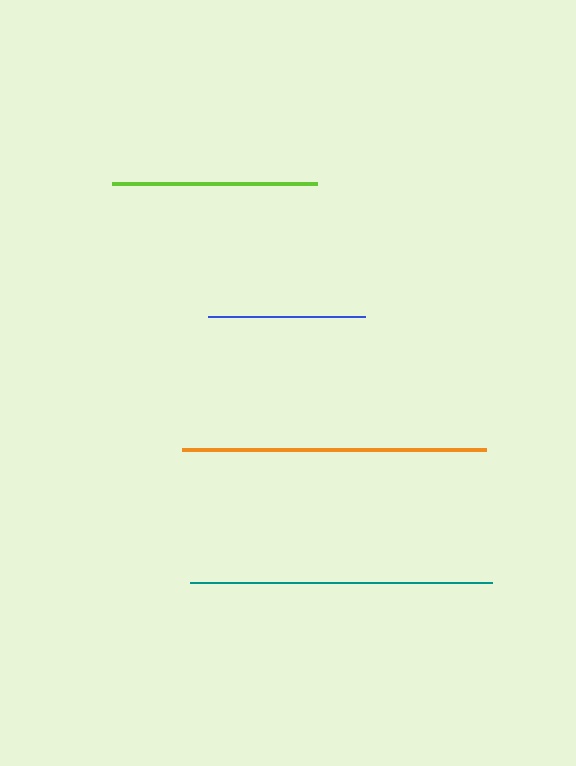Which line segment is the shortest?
The blue line is the shortest at approximately 157 pixels.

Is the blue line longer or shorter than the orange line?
The orange line is longer than the blue line.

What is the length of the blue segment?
The blue segment is approximately 157 pixels long.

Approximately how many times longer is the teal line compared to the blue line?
The teal line is approximately 1.9 times the length of the blue line.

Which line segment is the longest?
The orange line is the longest at approximately 304 pixels.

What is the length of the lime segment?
The lime segment is approximately 204 pixels long.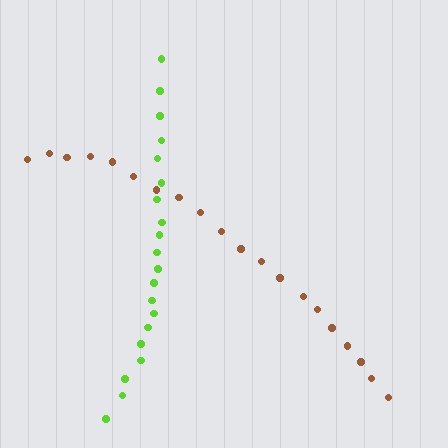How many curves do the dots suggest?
There are 2 distinct paths.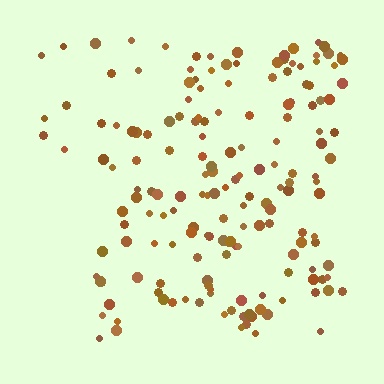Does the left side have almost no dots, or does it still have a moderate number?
Still a moderate number, just noticeably fewer than the right.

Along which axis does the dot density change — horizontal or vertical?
Horizontal.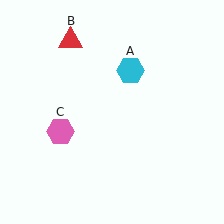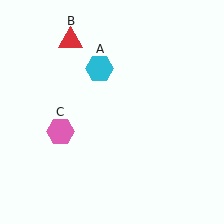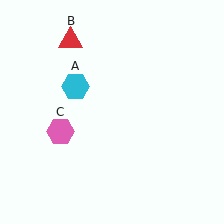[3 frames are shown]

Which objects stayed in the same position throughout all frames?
Red triangle (object B) and pink hexagon (object C) remained stationary.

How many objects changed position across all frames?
1 object changed position: cyan hexagon (object A).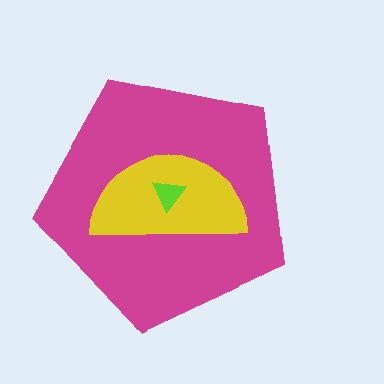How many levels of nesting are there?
3.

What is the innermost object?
The lime triangle.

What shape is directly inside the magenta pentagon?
The yellow semicircle.